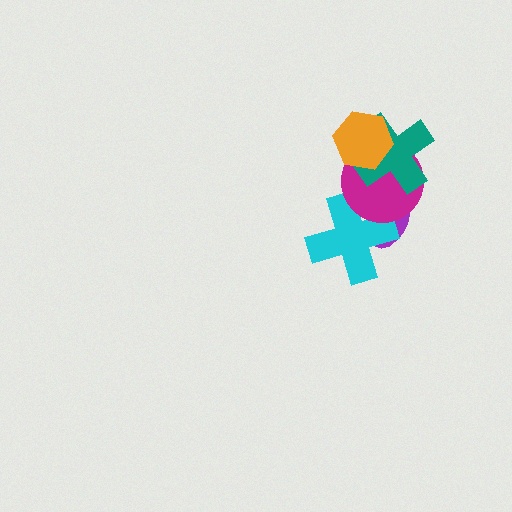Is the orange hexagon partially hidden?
No, no other shape covers it.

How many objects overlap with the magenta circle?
4 objects overlap with the magenta circle.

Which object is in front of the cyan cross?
The magenta circle is in front of the cyan cross.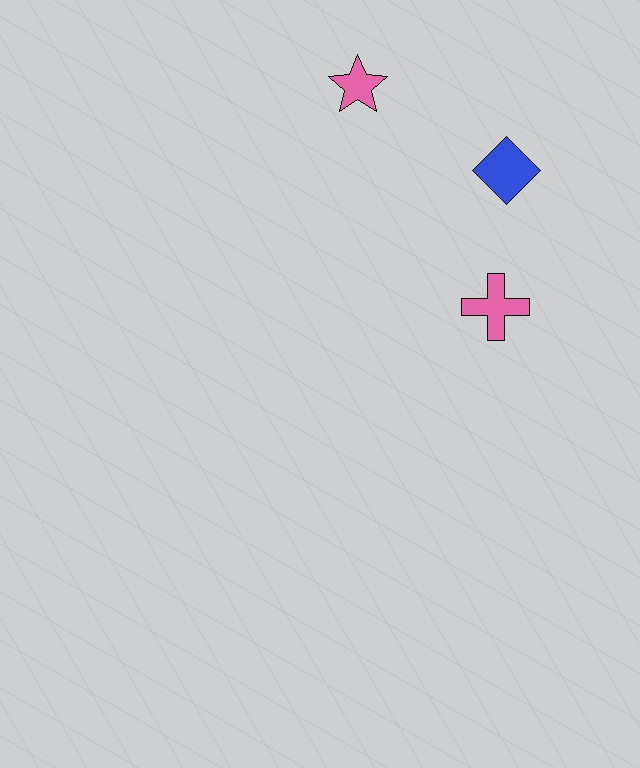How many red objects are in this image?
There are no red objects.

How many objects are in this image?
There are 3 objects.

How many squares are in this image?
There are no squares.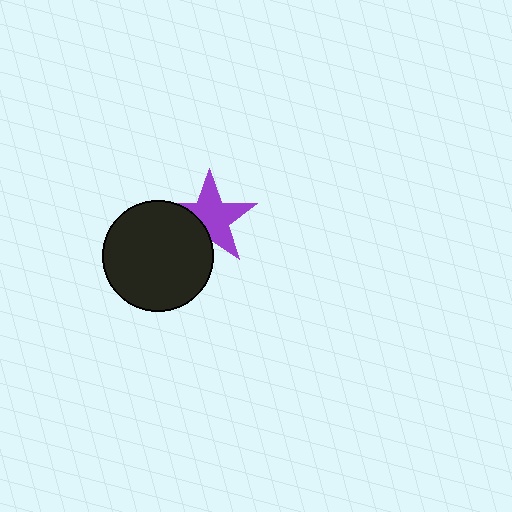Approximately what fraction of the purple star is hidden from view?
Roughly 32% of the purple star is hidden behind the black circle.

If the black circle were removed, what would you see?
You would see the complete purple star.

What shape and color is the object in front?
The object in front is a black circle.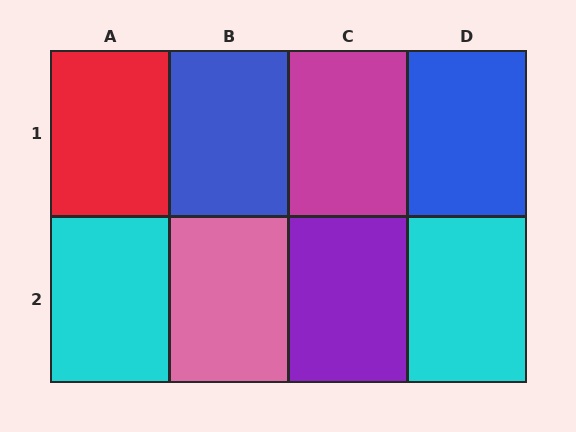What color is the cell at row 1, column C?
Magenta.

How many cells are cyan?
2 cells are cyan.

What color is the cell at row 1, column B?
Blue.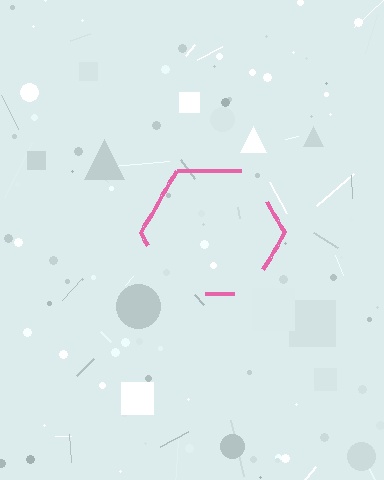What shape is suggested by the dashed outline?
The dashed outline suggests a hexagon.